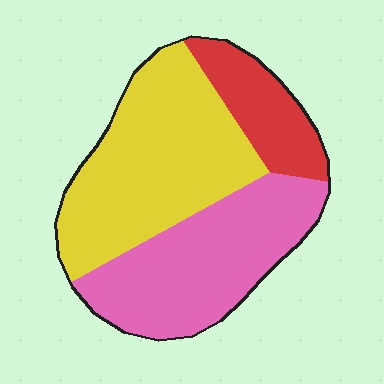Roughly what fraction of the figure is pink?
Pink covers about 40% of the figure.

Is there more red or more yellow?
Yellow.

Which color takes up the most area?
Yellow, at roughly 45%.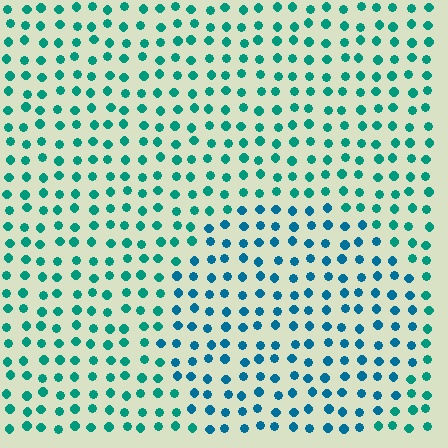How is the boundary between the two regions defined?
The boundary is defined purely by a slight shift in hue (about 28 degrees). Spacing, size, and orientation are identical on both sides.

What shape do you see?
I see a circle.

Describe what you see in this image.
The image is filled with small teal elements in a uniform arrangement. A circle-shaped region is visible where the elements are tinted to a slightly different hue, forming a subtle color boundary.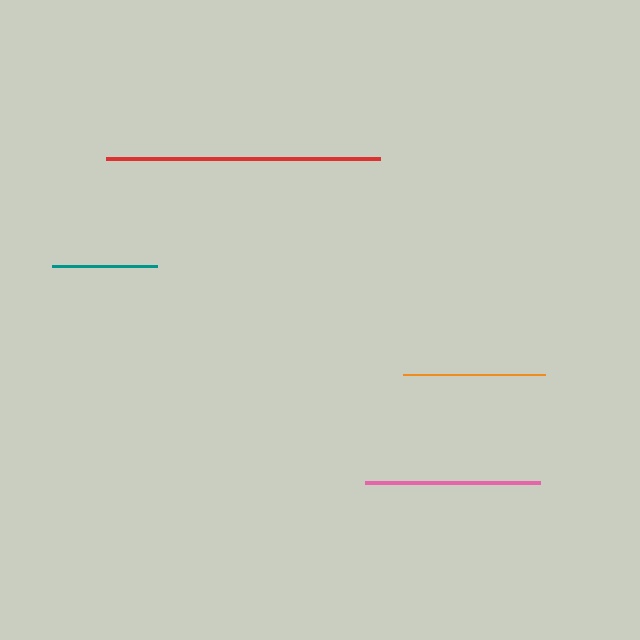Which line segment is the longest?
The red line is the longest at approximately 274 pixels.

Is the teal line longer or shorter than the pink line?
The pink line is longer than the teal line.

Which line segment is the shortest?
The teal line is the shortest at approximately 105 pixels.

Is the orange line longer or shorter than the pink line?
The pink line is longer than the orange line.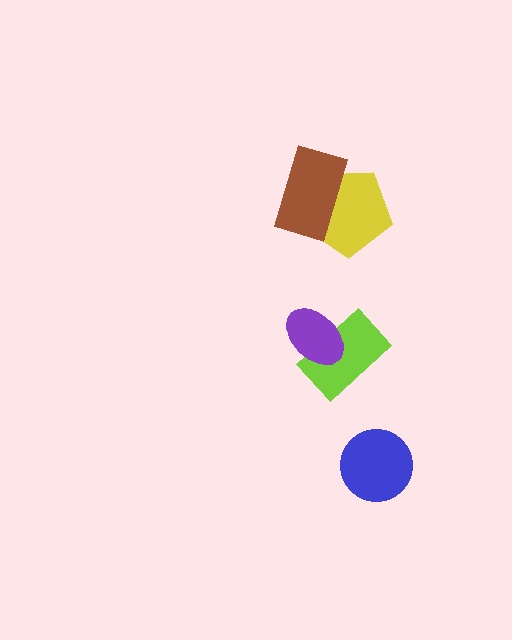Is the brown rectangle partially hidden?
No, no other shape covers it.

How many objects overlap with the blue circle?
0 objects overlap with the blue circle.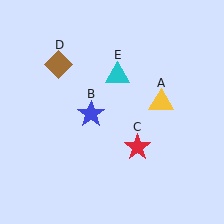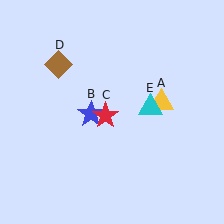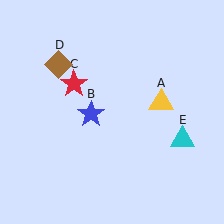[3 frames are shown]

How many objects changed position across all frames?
2 objects changed position: red star (object C), cyan triangle (object E).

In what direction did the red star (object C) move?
The red star (object C) moved up and to the left.